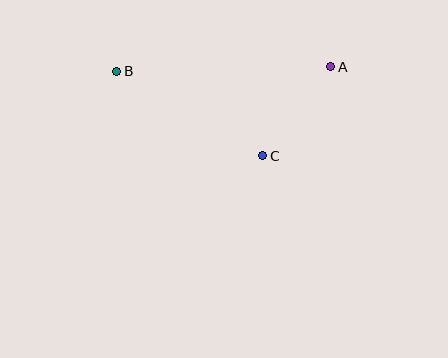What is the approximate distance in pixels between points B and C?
The distance between B and C is approximately 169 pixels.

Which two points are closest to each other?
Points A and C are closest to each other.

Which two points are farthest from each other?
Points A and B are farthest from each other.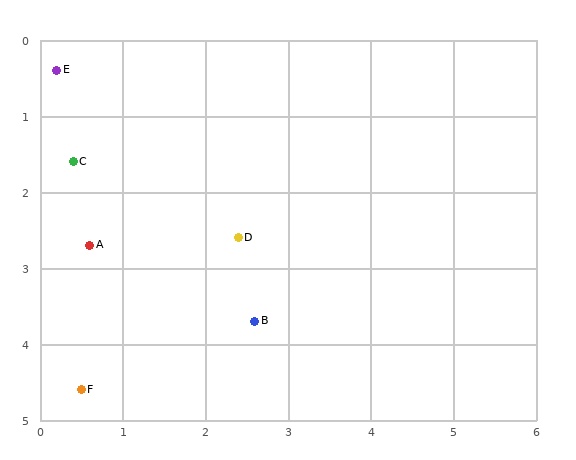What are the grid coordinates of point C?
Point C is at approximately (0.4, 1.6).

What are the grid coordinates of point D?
Point D is at approximately (2.4, 2.6).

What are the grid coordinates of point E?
Point E is at approximately (0.2, 0.4).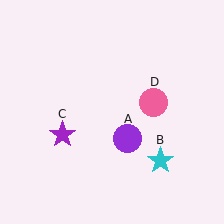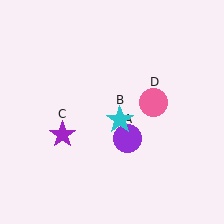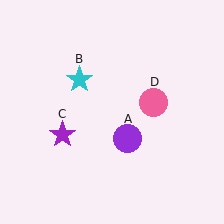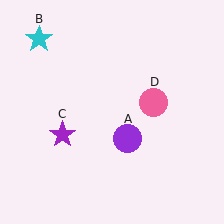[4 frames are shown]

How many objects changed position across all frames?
1 object changed position: cyan star (object B).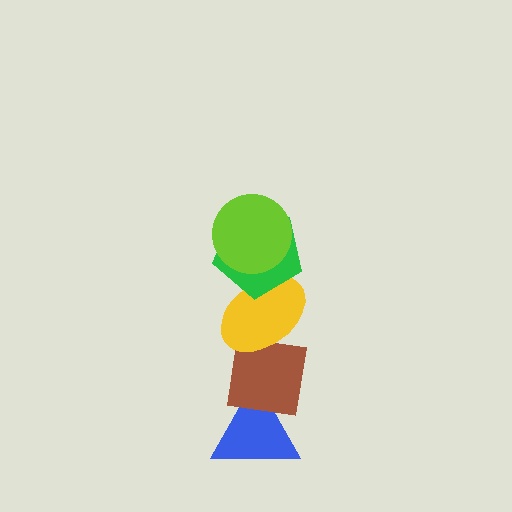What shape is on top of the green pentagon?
The lime circle is on top of the green pentagon.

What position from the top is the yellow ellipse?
The yellow ellipse is 3rd from the top.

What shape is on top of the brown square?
The yellow ellipse is on top of the brown square.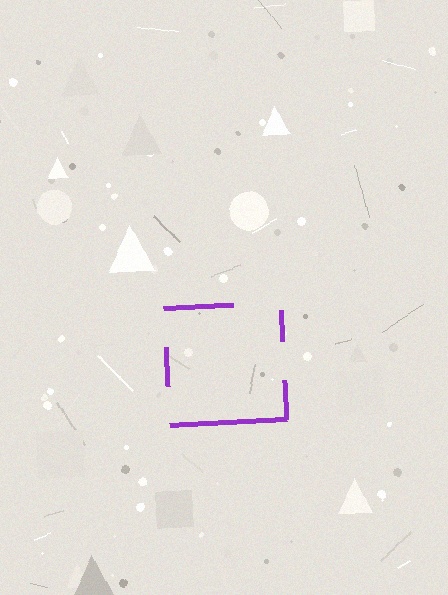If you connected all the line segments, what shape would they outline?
They would outline a square.